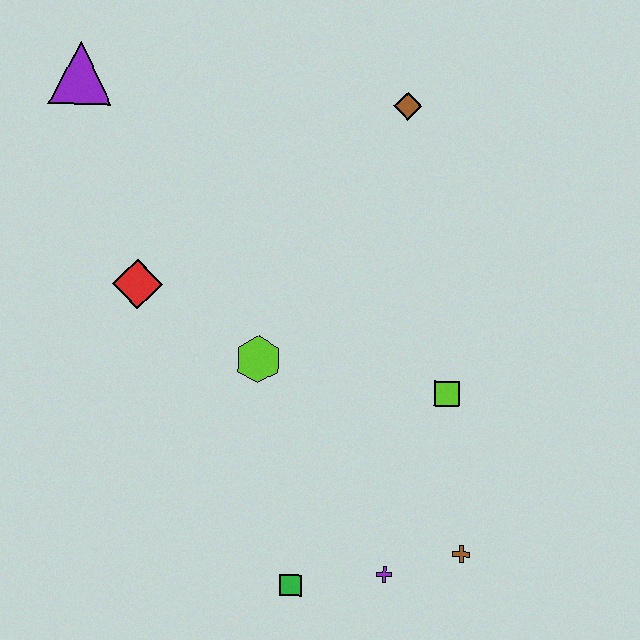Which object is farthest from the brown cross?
The purple triangle is farthest from the brown cross.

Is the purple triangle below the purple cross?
No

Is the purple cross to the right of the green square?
Yes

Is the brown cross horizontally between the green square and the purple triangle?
No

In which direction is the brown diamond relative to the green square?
The brown diamond is above the green square.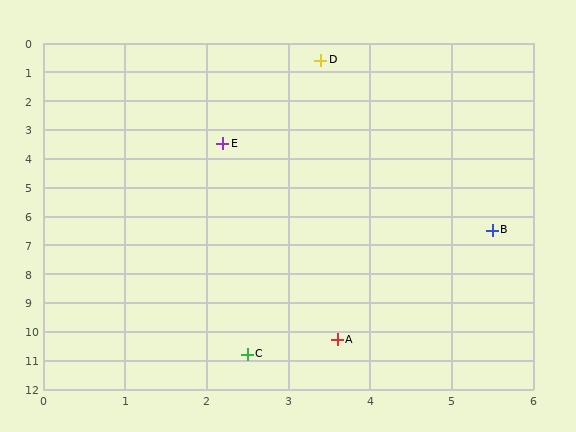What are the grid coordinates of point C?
Point C is at approximately (2.5, 10.8).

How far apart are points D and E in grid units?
Points D and E are about 3.1 grid units apart.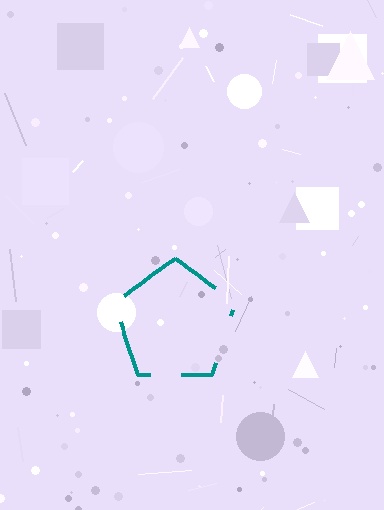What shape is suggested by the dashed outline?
The dashed outline suggests a pentagon.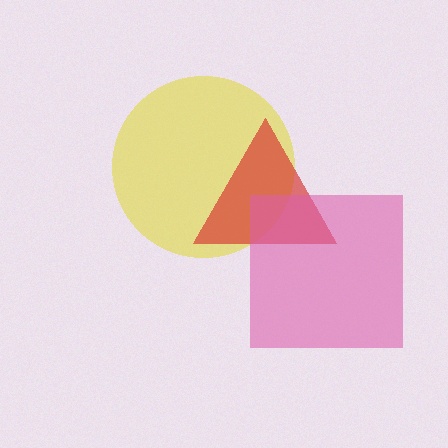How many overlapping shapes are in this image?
There are 3 overlapping shapes in the image.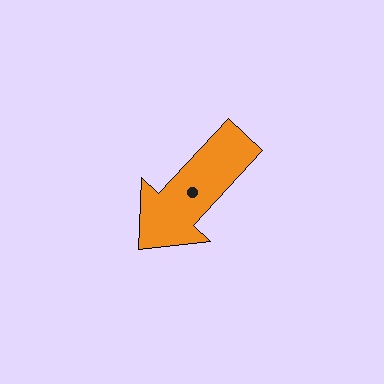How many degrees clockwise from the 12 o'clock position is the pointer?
Approximately 223 degrees.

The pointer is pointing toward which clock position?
Roughly 7 o'clock.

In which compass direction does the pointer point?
Southwest.